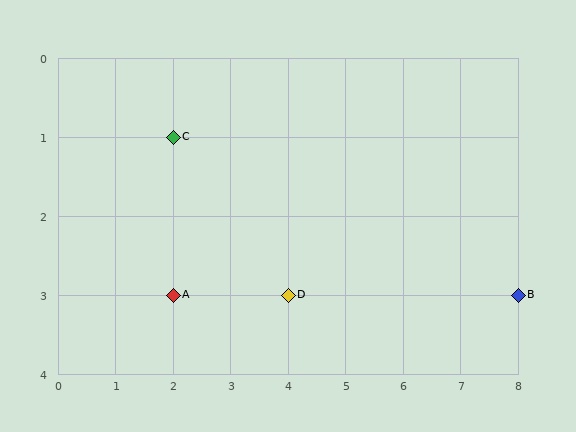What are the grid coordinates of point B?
Point B is at grid coordinates (8, 3).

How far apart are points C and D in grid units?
Points C and D are 2 columns and 2 rows apart (about 2.8 grid units diagonally).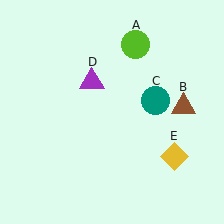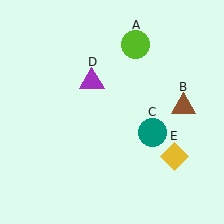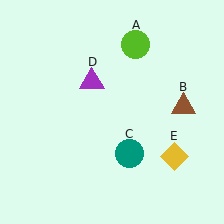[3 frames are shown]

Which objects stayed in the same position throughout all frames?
Lime circle (object A) and brown triangle (object B) and purple triangle (object D) and yellow diamond (object E) remained stationary.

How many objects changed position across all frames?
1 object changed position: teal circle (object C).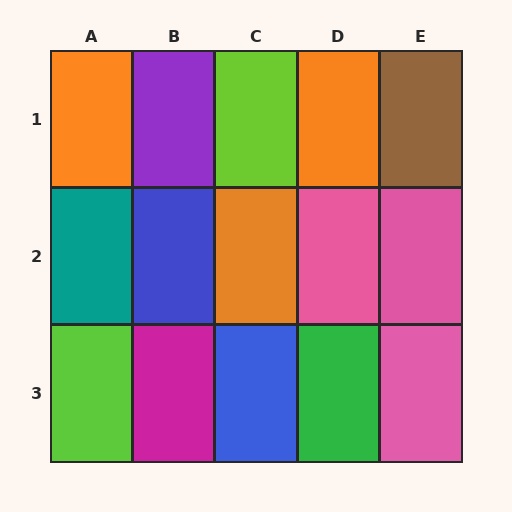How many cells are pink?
3 cells are pink.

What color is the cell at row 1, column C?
Lime.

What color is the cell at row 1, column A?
Orange.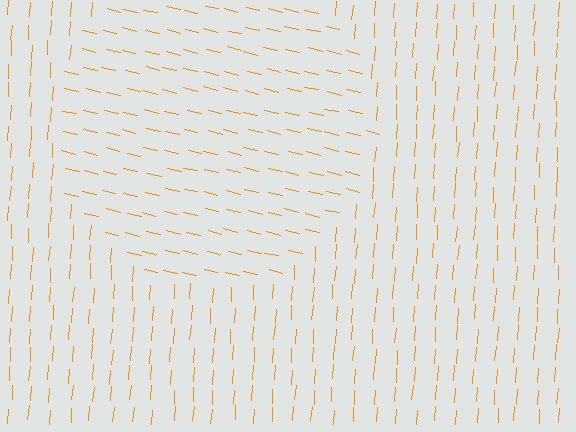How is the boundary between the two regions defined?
The boundary is defined purely by a change in line orientation (approximately 80 degrees difference). All lines are the same color and thickness.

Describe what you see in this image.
The image is filled with small orange line segments. A circle region in the image has lines oriented differently from the surrounding lines, creating a visible texture boundary.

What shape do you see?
I see a circle.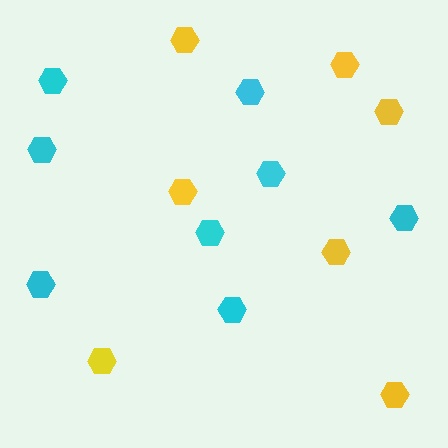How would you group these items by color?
There are 2 groups: one group of cyan hexagons (8) and one group of yellow hexagons (7).